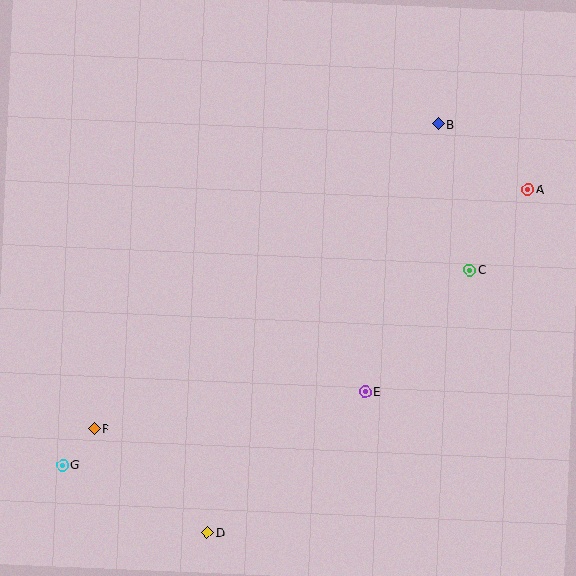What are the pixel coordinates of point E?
Point E is at (365, 392).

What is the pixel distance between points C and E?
The distance between C and E is 161 pixels.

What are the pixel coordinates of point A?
Point A is at (528, 189).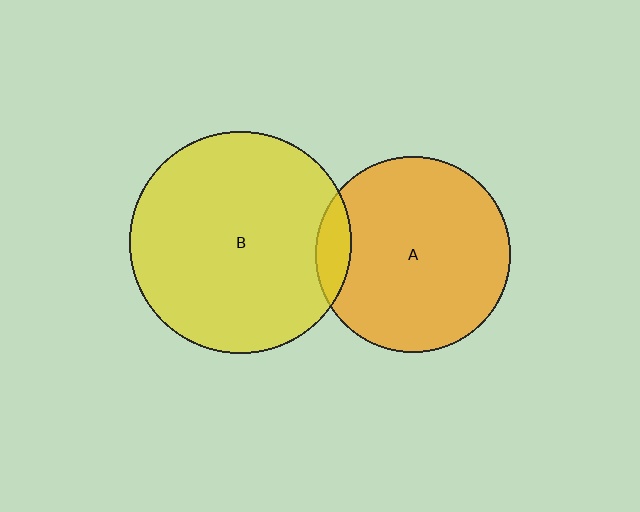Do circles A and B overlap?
Yes.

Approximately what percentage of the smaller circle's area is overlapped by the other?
Approximately 10%.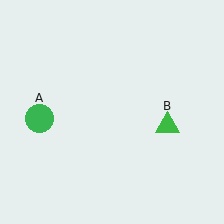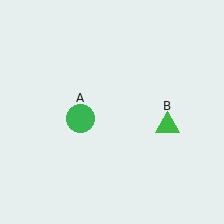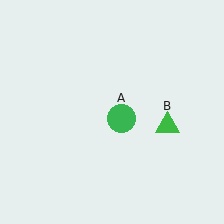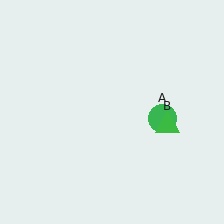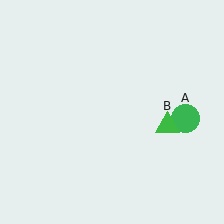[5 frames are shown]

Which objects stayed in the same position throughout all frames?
Green triangle (object B) remained stationary.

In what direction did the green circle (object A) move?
The green circle (object A) moved right.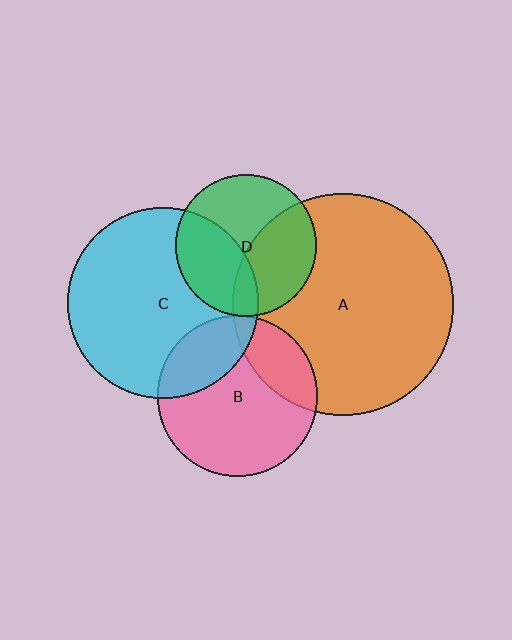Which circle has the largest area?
Circle A (orange).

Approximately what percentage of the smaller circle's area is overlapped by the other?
Approximately 5%.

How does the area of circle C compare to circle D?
Approximately 1.8 times.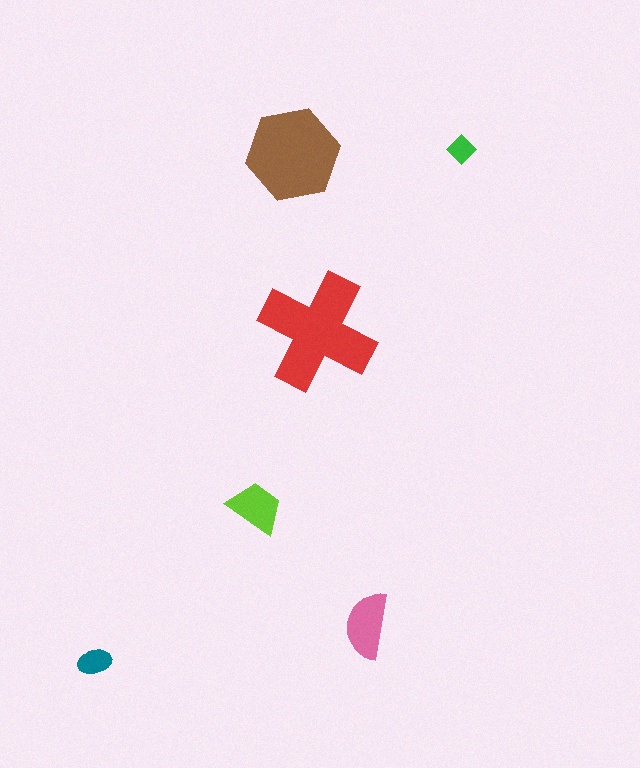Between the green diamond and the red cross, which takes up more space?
The red cross.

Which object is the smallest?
The green diamond.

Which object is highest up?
The green diamond is topmost.